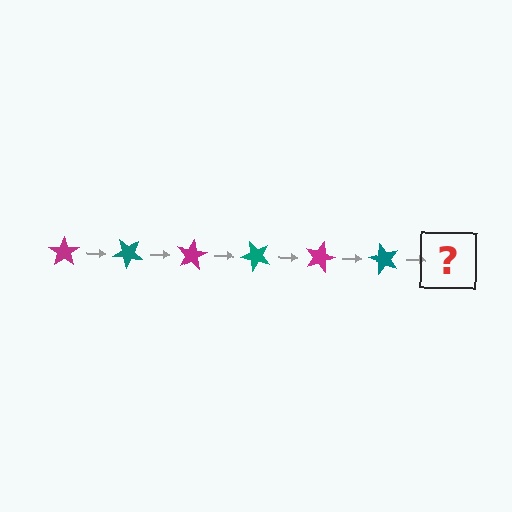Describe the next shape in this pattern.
It should be a magenta star, rotated 240 degrees from the start.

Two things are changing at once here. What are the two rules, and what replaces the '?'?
The two rules are that it rotates 40 degrees each step and the color cycles through magenta and teal. The '?' should be a magenta star, rotated 240 degrees from the start.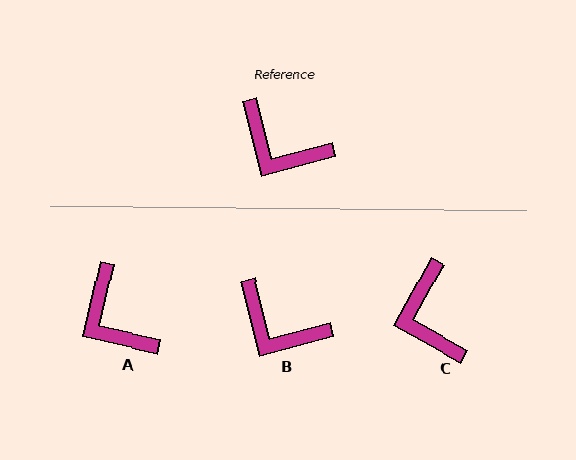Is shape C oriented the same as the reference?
No, it is off by about 44 degrees.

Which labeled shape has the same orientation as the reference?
B.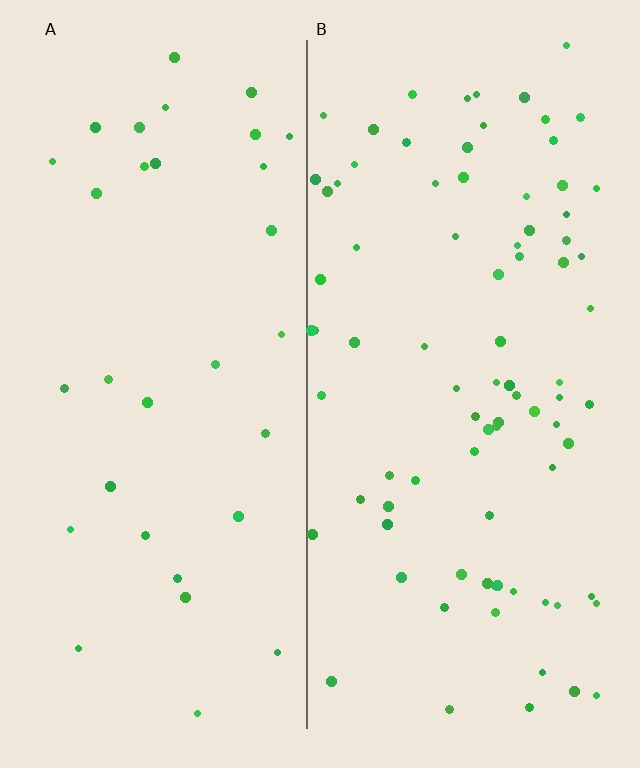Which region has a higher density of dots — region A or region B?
B (the right).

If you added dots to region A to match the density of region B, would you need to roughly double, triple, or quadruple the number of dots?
Approximately triple.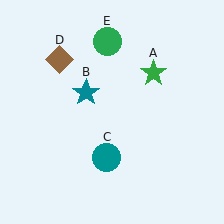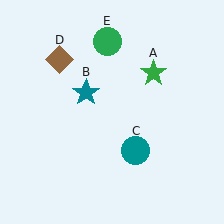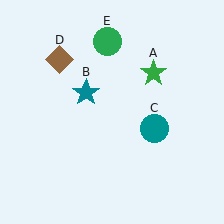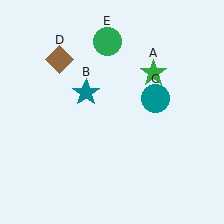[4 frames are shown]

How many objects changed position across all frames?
1 object changed position: teal circle (object C).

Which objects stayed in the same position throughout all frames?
Green star (object A) and teal star (object B) and brown diamond (object D) and green circle (object E) remained stationary.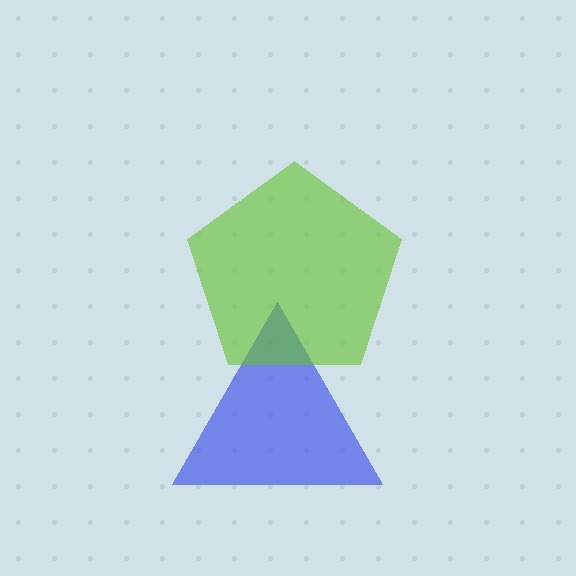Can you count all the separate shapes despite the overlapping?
Yes, there are 2 separate shapes.